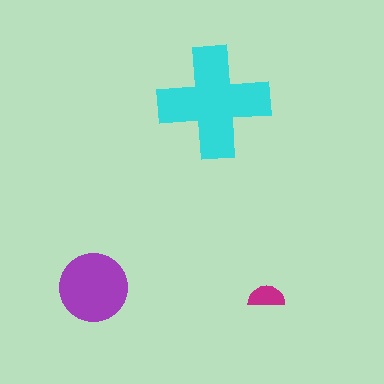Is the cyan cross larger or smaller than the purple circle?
Larger.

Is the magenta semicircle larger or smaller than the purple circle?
Smaller.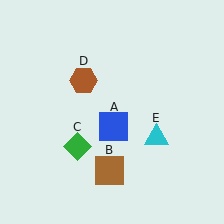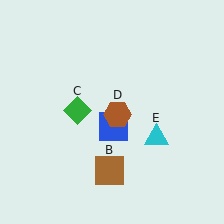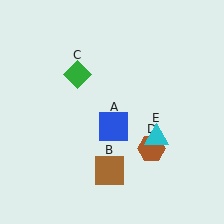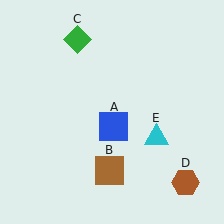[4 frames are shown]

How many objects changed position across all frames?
2 objects changed position: green diamond (object C), brown hexagon (object D).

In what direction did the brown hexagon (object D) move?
The brown hexagon (object D) moved down and to the right.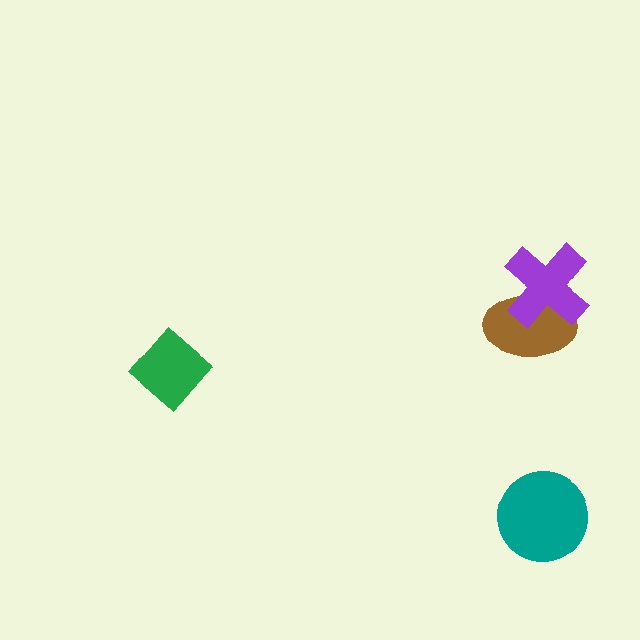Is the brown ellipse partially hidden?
Yes, it is partially covered by another shape.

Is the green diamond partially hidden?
No, no other shape covers it.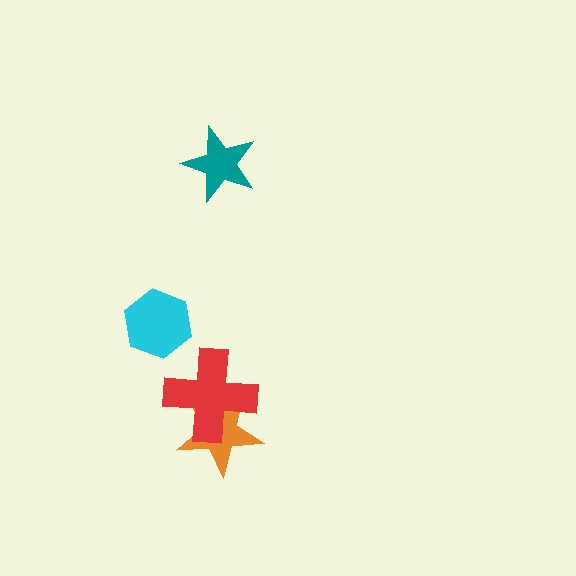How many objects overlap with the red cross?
1 object overlaps with the red cross.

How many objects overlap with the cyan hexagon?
0 objects overlap with the cyan hexagon.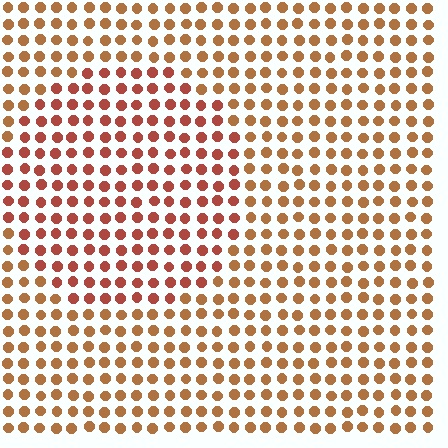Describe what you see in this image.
The image is filled with small brown elements in a uniform arrangement. A circle-shaped region is visible where the elements are tinted to a slightly different hue, forming a subtle color boundary.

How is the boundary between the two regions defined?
The boundary is defined purely by a slight shift in hue (about 24 degrees). Spacing, size, and orientation are identical on both sides.